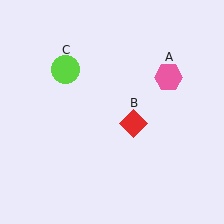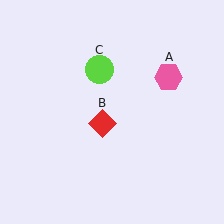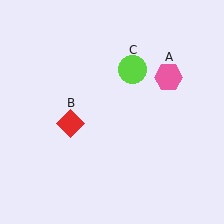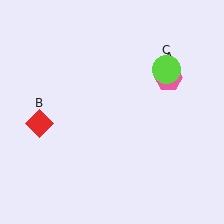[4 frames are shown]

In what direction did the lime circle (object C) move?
The lime circle (object C) moved right.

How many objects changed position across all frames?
2 objects changed position: red diamond (object B), lime circle (object C).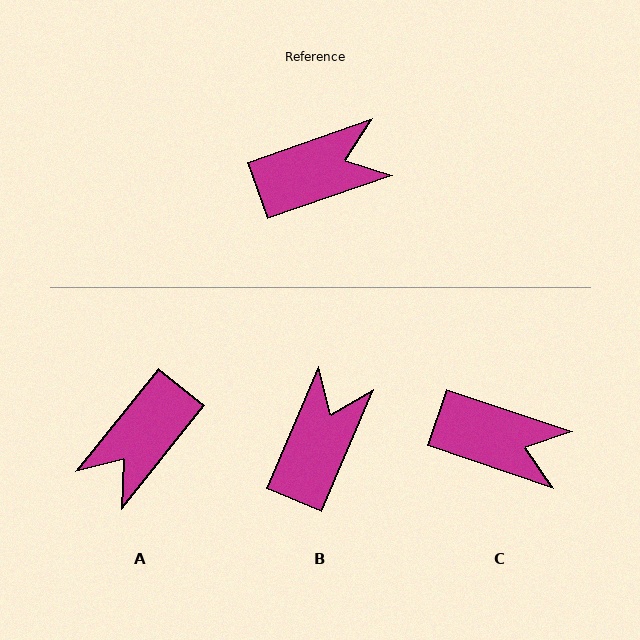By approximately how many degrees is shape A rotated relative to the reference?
Approximately 148 degrees clockwise.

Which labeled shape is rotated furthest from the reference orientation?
A, about 148 degrees away.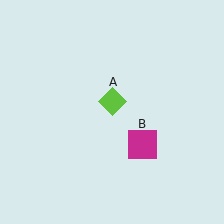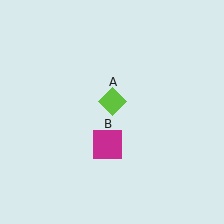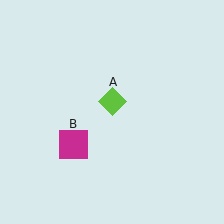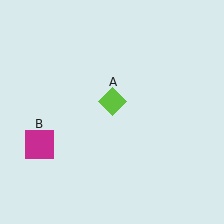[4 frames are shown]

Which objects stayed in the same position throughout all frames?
Lime diamond (object A) remained stationary.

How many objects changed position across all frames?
1 object changed position: magenta square (object B).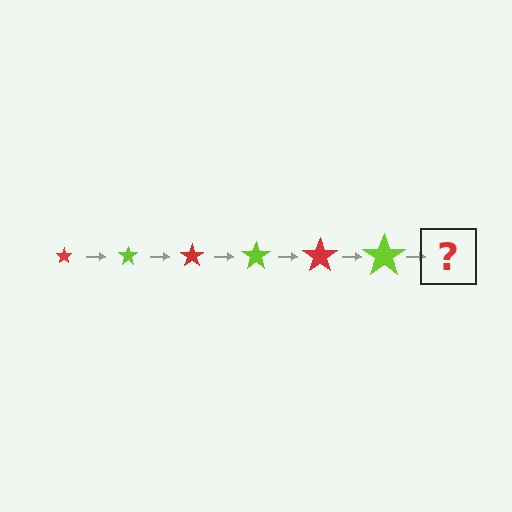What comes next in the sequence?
The next element should be a red star, larger than the previous one.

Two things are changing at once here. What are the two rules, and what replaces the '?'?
The two rules are that the star grows larger each step and the color cycles through red and lime. The '?' should be a red star, larger than the previous one.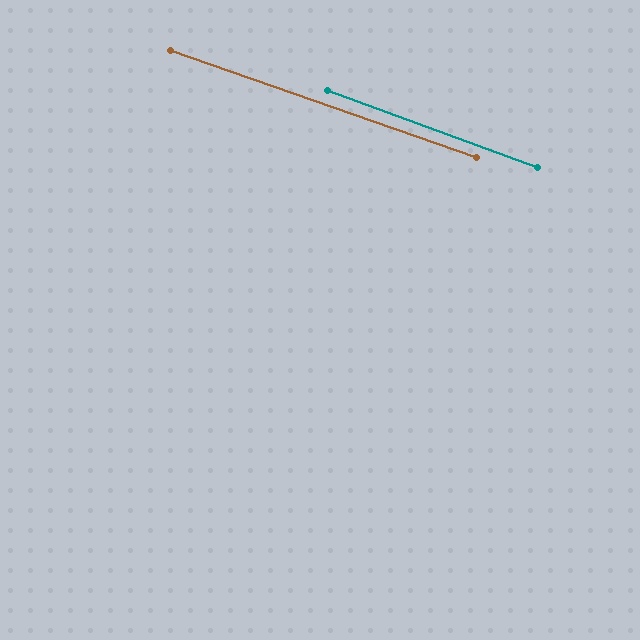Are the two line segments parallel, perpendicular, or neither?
Parallel — their directions differ by only 0.7°.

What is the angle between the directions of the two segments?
Approximately 1 degree.